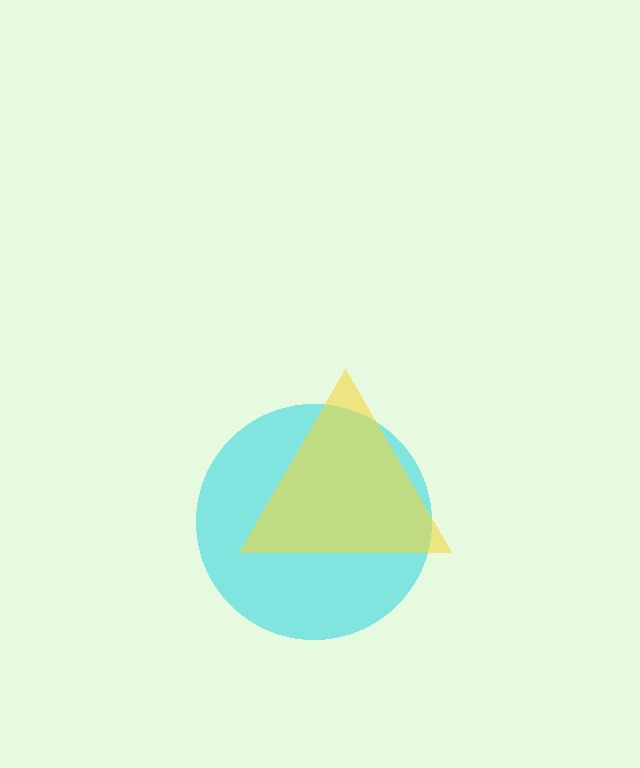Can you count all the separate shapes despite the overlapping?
Yes, there are 2 separate shapes.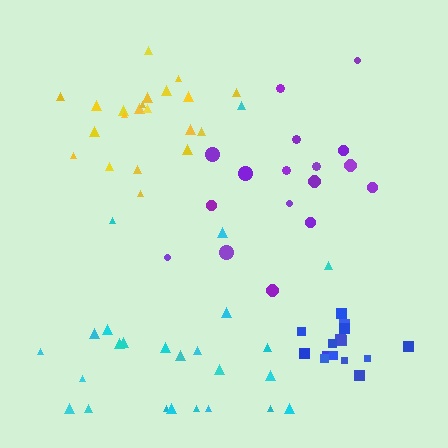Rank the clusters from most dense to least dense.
blue, yellow, cyan, purple.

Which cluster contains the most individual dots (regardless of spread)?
Cyan (25).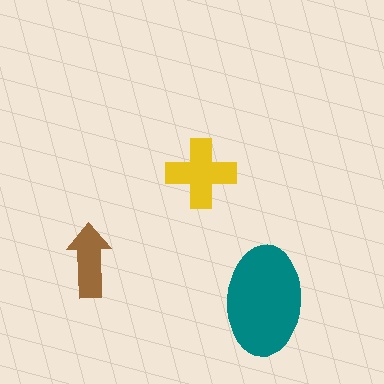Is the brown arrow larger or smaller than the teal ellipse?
Smaller.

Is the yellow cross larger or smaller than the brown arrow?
Larger.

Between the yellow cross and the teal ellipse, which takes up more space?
The teal ellipse.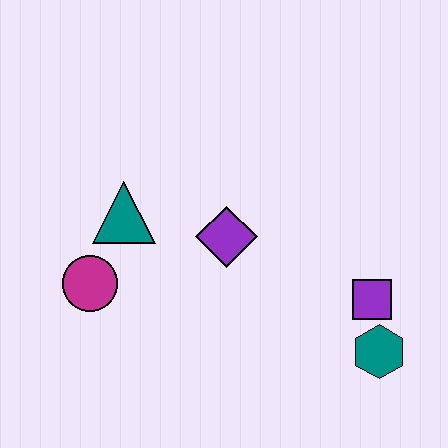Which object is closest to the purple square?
The teal hexagon is closest to the purple square.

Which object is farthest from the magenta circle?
The teal hexagon is farthest from the magenta circle.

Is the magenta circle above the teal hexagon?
Yes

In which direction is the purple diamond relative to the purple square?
The purple diamond is to the left of the purple square.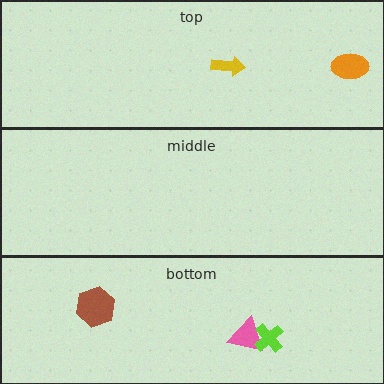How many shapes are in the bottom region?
3.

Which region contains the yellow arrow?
The top region.